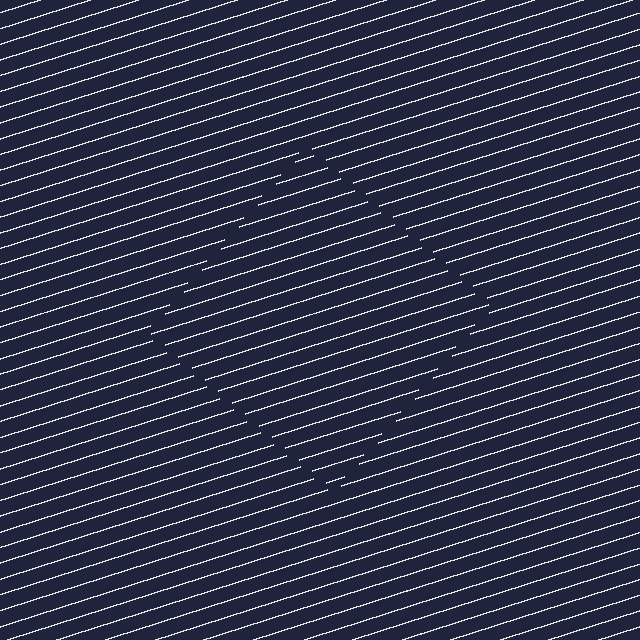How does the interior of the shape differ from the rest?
The interior of the shape contains the same grating, shifted by half a period — the contour is defined by the phase discontinuity where line-ends from the inner and outer gratings abut.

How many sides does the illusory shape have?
4 sides — the line-ends trace a square.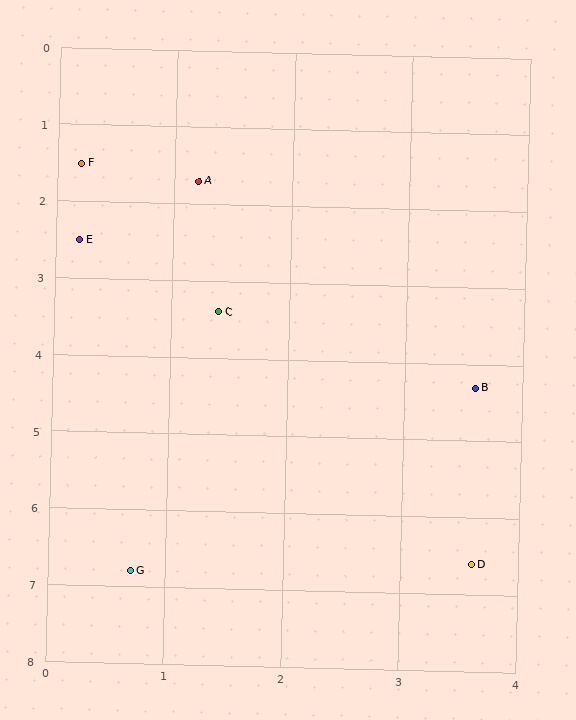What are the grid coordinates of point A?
Point A is at approximately (1.2, 1.7).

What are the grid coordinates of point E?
Point E is at approximately (0.2, 2.5).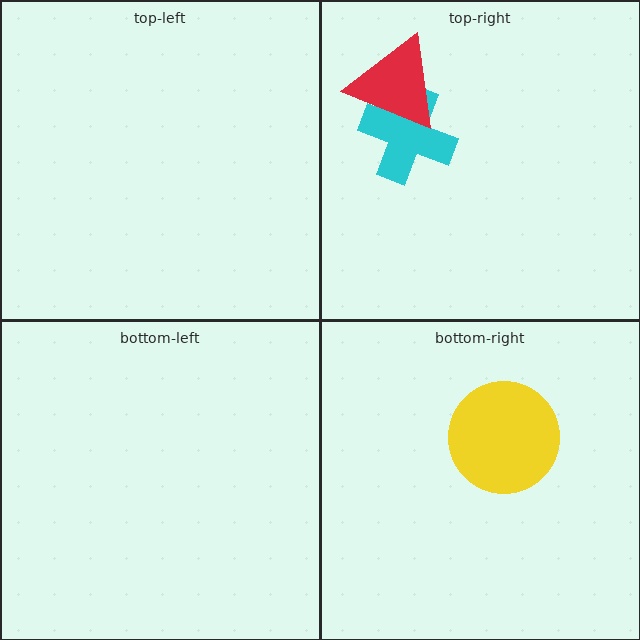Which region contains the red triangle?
The top-right region.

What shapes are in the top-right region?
The cyan cross, the red triangle.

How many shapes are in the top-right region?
2.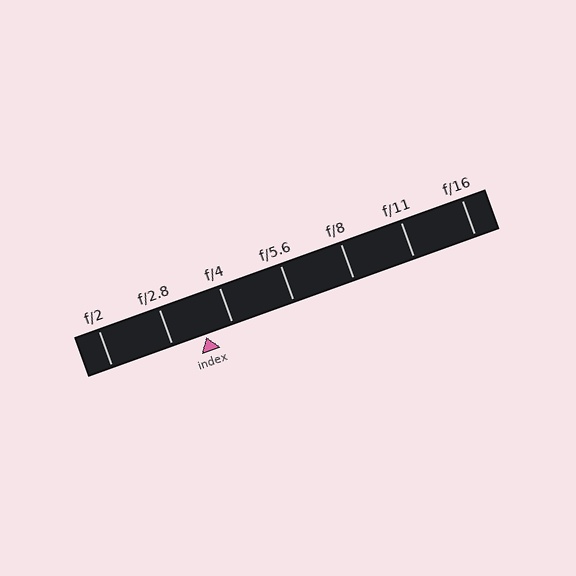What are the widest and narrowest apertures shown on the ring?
The widest aperture shown is f/2 and the narrowest is f/16.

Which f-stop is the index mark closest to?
The index mark is closest to f/4.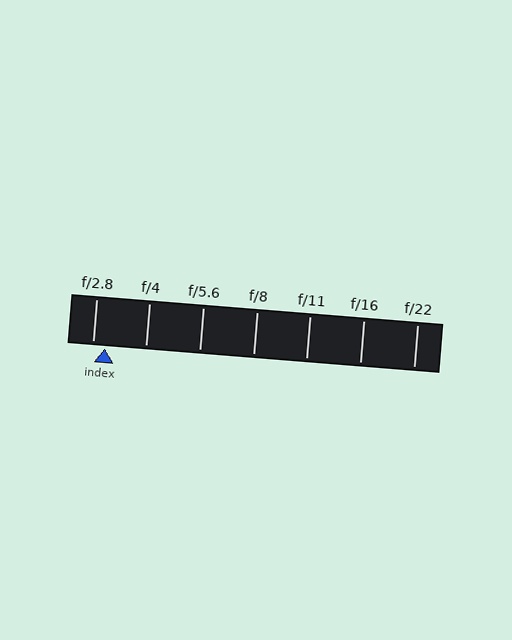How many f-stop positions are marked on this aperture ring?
There are 7 f-stop positions marked.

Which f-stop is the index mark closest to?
The index mark is closest to f/2.8.